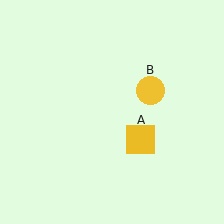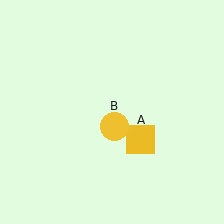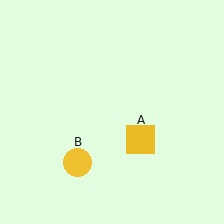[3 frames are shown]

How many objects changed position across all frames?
1 object changed position: yellow circle (object B).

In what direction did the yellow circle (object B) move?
The yellow circle (object B) moved down and to the left.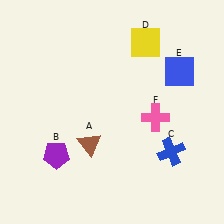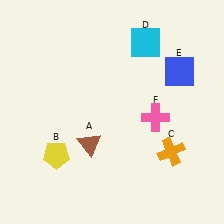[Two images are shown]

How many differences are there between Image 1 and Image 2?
There are 3 differences between the two images.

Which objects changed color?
B changed from purple to yellow. C changed from blue to orange. D changed from yellow to cyan.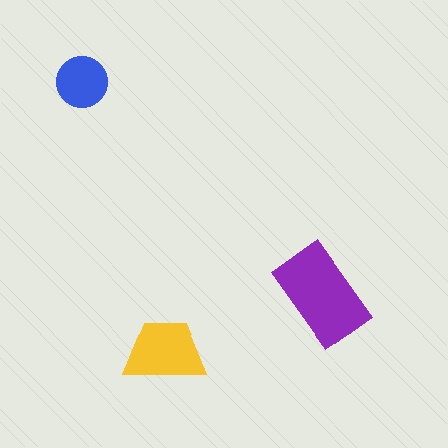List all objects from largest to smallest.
The purple rectangle, the yellow trapezoid, the blue circle.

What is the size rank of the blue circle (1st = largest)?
3rd.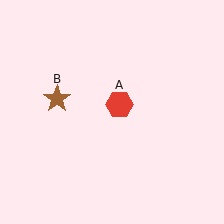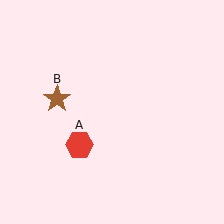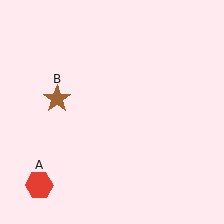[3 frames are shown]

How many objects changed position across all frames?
1 object changed position: red hexagon (object A).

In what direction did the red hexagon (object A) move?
The red hexagon (object A) moved down and to the left.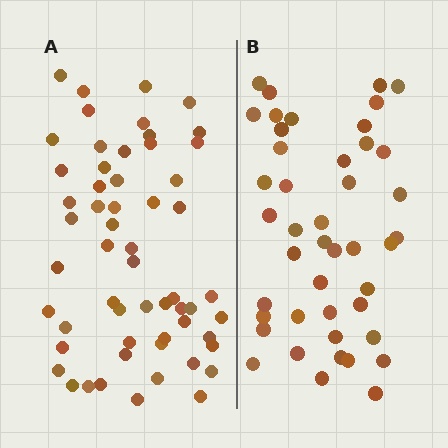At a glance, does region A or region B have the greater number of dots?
Region A (the left region) has more dots.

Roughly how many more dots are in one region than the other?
Region A has approximately 15 more dots than region B.